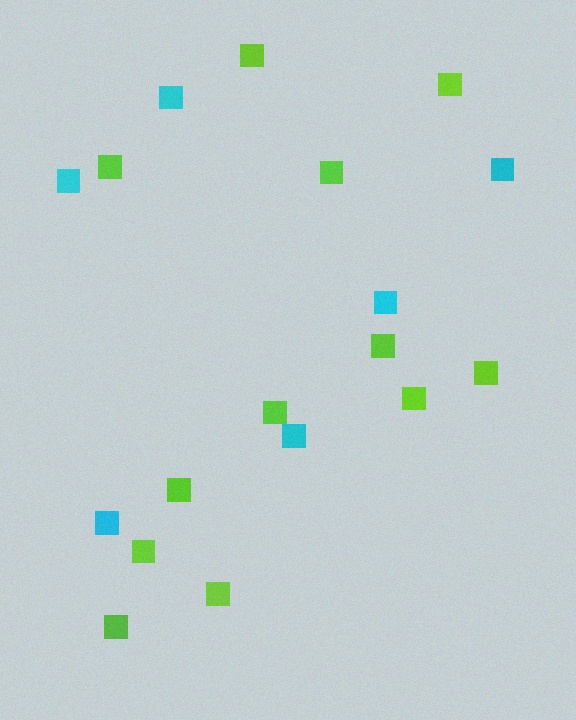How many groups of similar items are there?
There are 2 groups: one group of cyan squares (6) and one group of lime squares (12).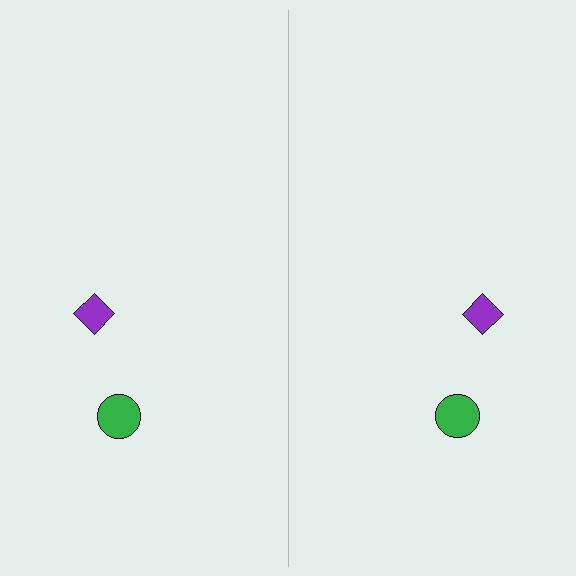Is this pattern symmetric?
Yes, this pattern has bilateral (reflection) symmetry.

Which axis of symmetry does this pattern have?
The pattern has a vertical axis of symmetry running through the center of the image.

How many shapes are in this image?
There are 4 shapes in this image.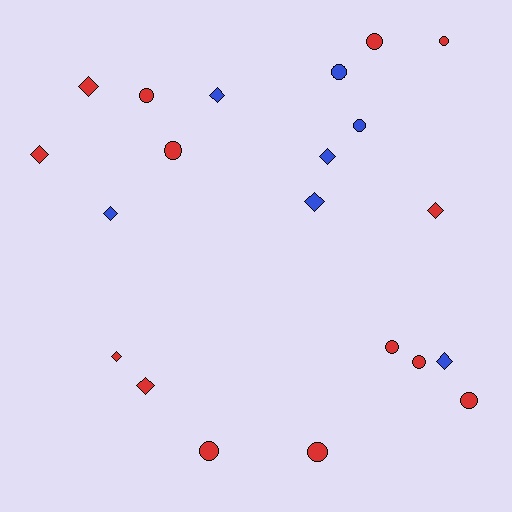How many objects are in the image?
There are 21 objects.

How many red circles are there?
There are 9 red circles.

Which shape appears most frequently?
Circle, with 11 objects.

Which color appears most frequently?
Red, with 14 objects.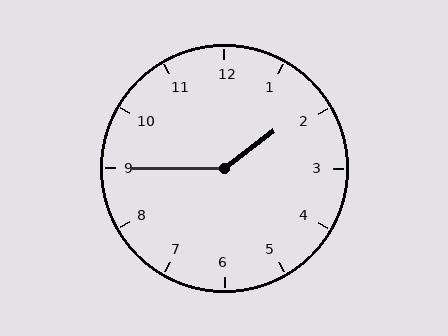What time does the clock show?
1:45.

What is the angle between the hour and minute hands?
Approximately 142 degrees.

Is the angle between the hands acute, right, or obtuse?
It is obtuse.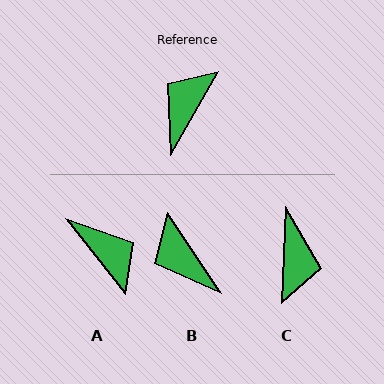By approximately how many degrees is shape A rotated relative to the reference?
Approximately 113 degrees clockwise.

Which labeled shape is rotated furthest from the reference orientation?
C, about 153 degrees away.